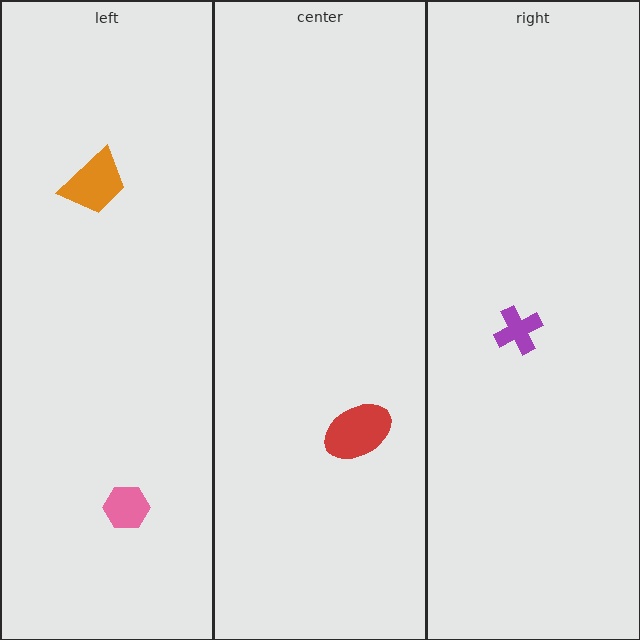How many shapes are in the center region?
1.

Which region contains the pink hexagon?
The left region.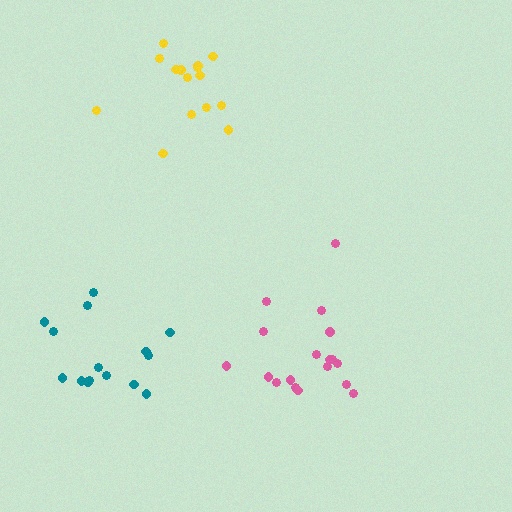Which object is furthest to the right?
The pink cluster is rightmost.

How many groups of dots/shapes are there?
There are 3 groups.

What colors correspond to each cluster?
The clusters are colored: pink, yellow, teal.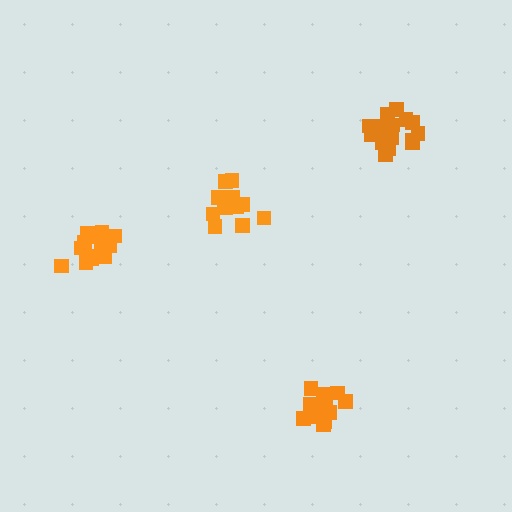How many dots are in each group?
Group 1: 18 dots, Group 2: 15 dots, Group 3: 16 dots, Group 4: 18 dots (67 total).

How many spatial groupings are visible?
There are 4 spatial groupings.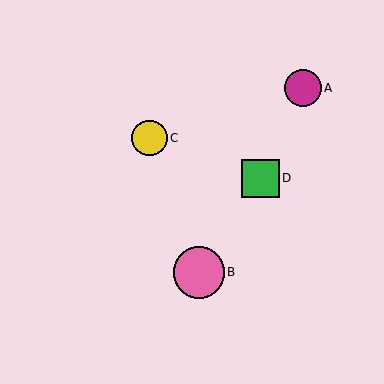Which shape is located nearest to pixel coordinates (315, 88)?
The magenta circle (labeled A) at (303, 88) is nearest to that location.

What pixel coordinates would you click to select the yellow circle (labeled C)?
Click at (149, 138) to select the yellow circle C.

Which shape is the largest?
The pink circle (labeled B) is the largest.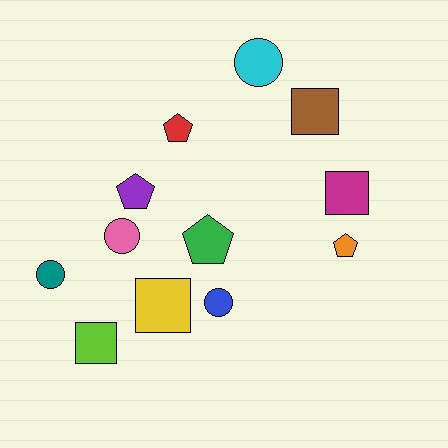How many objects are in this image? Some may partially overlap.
There are 12 objects.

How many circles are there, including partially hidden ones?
There are 4 circles.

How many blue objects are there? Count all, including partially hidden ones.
There is 1 blue object.